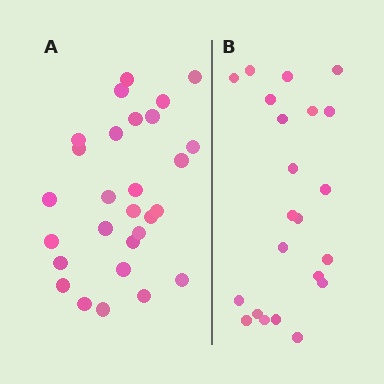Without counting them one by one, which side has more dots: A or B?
Region A (the left region) has more dots.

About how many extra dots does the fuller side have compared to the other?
Region A has about 6 more dots than region B.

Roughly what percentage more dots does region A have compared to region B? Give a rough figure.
About 25% more.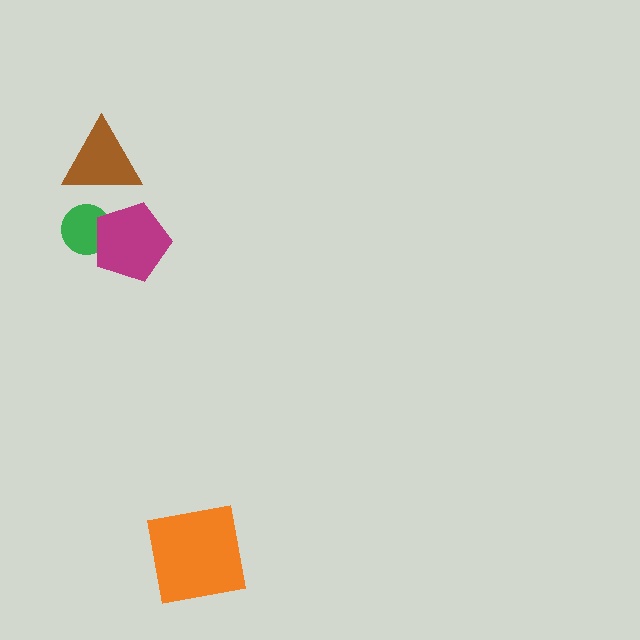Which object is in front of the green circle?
The magenta pentagon is in front of the green circle.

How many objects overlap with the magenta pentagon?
1 object overlaps with the magenta pentagon.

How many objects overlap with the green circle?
1 object overlaps with the green circle.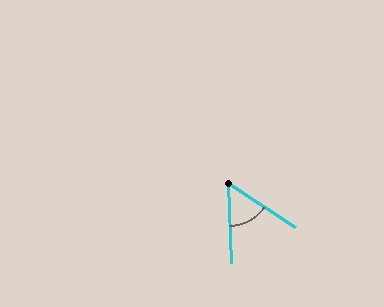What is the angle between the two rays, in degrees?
Approximately 54 degrees.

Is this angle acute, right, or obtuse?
It is acute.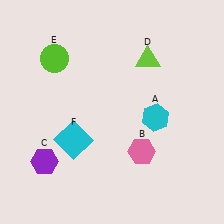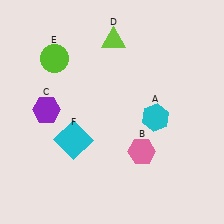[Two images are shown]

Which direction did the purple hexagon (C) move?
The purple hexagon (C) moved up.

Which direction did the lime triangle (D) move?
The lime triangle (D) moved left.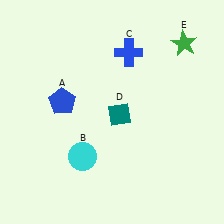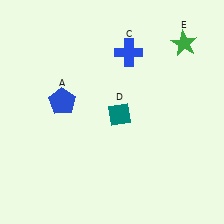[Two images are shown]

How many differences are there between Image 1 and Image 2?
There is 1 difference between the two images.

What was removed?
The cyan circle (B) was removed in Image 2.